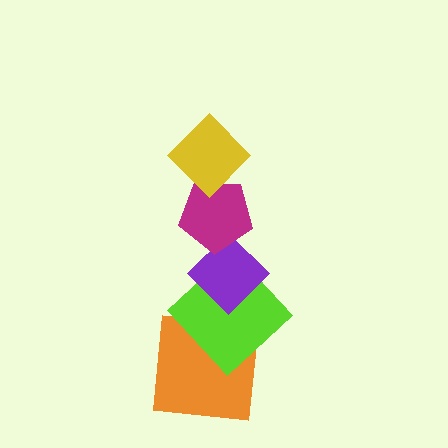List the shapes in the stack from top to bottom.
From top to bottom: the yellow diamond, the magenta pentagon, the purple diamond, the lime diamond, the orange square.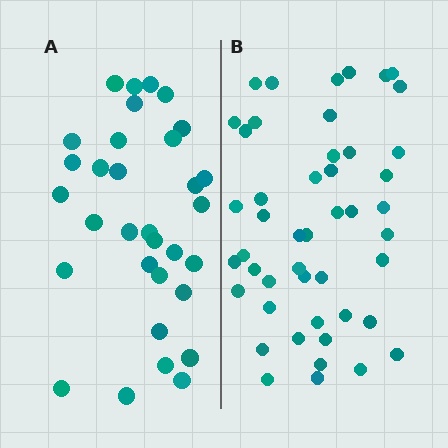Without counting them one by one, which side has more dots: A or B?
Region B (the right region) has more dots.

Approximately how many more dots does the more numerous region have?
Region B has approximately 15 more dots than region A.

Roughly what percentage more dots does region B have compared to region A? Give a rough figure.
About 45% more.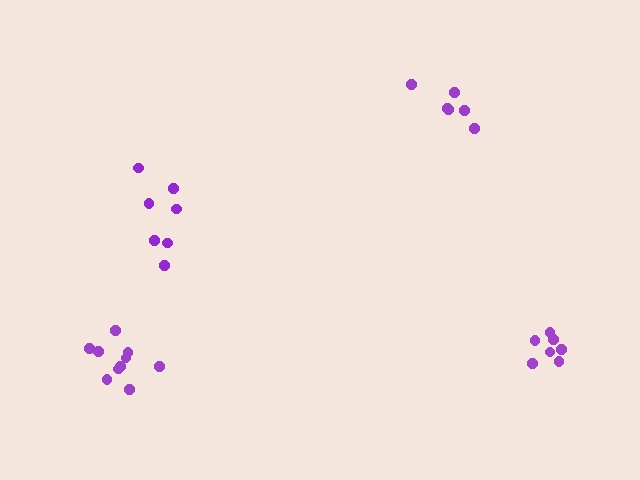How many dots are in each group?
Group 1: 7 dots, Group 2: 7 dots, Group 3: 6 dots, Group 4: 10 dots (30 total).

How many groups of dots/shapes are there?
There are 4 groups.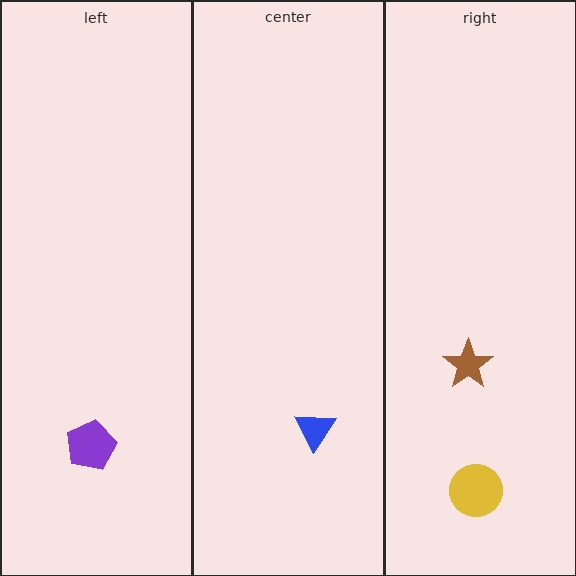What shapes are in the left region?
The purple pentagon.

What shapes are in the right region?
The yellow circle, the brown star.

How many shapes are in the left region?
1.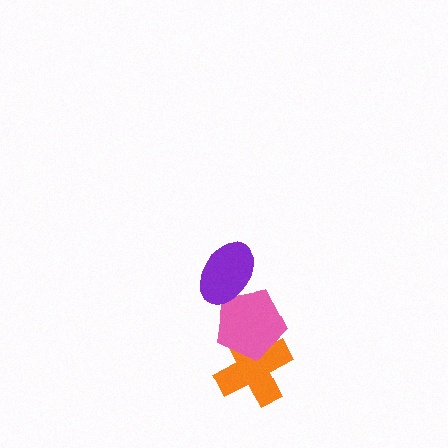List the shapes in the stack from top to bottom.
From top to bottom: the purple ellipse, the pink pentagon, the orange cross.